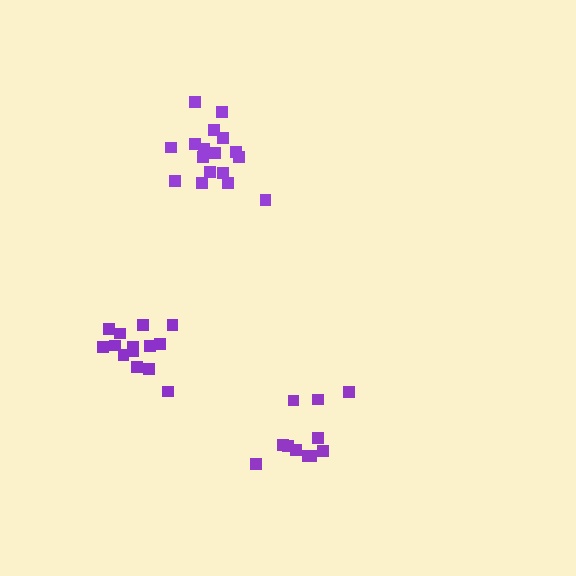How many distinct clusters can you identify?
There are 3 distinct clusters.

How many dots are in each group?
Group 1: 11 dots, Group 2: 17 dots, Group 3: 14 dots (42 total).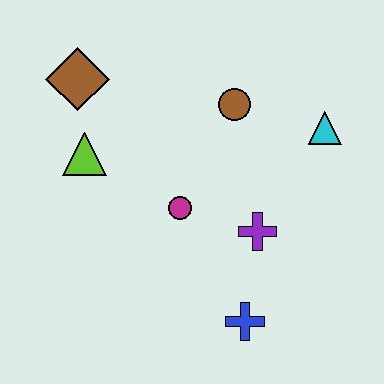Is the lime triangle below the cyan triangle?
Yes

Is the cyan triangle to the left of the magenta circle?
No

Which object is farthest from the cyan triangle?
The brown diamond is farthest from the cyan triangle.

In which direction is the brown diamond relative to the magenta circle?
The brown diamond is above the magenta circle.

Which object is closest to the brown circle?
The cyan triangle is closest to the brown circle.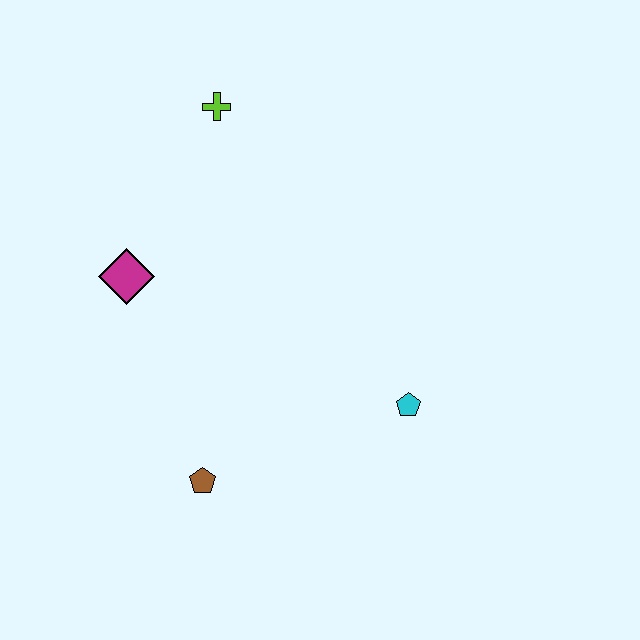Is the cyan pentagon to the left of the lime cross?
No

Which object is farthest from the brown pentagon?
The lime cross is farthest from the brown pentagon.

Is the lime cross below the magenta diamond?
No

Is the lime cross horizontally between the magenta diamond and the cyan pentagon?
Yes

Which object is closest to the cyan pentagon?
The brown pentagon is closest to the cyan pentagon.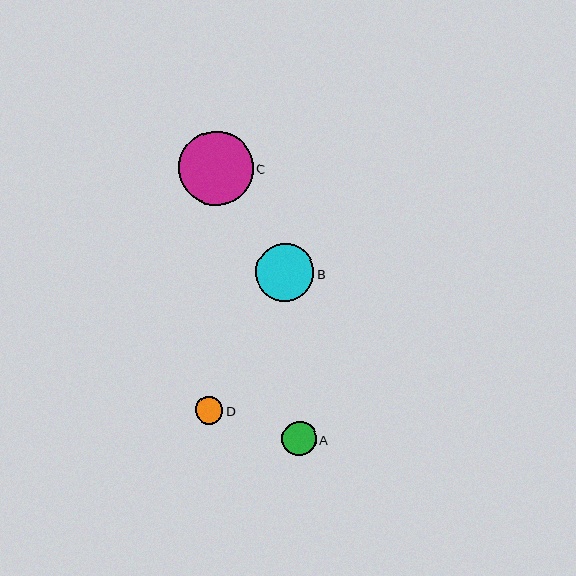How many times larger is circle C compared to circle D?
Circle C is approximately 2.7 times the size of circle D.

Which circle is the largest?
Circle C is the largest with a size of approximately 74 pixels.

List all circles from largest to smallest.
From largest to smallest: C, B, A, D.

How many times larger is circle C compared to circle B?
Circle C is approximately 1.3 times the size of circle B.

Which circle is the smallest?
Circle D is the smallest with a size of approximately 27 pixels.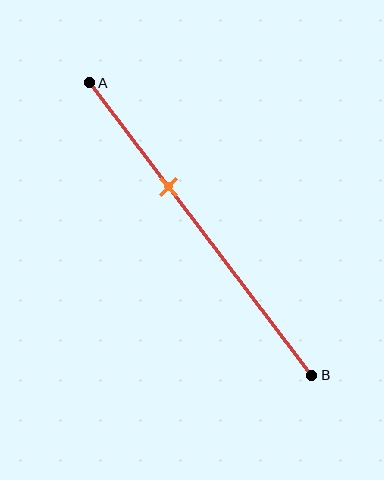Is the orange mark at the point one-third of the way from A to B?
Yes, the mark is approximately at the one-third point.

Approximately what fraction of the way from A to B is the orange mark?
The orange mark is approximately 35% of the way from A to B.